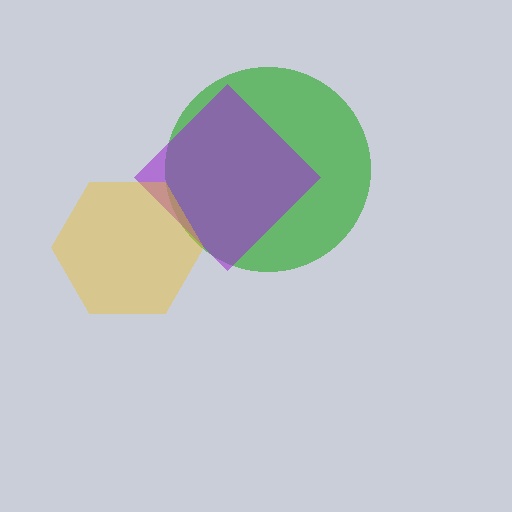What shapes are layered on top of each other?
The layered shapes are: a green circle, a purple diamond, a yellow hexagon.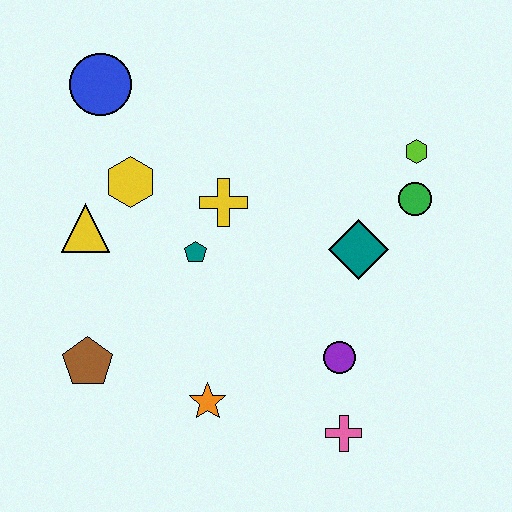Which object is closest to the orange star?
The brown pentagon is closest to the orange star.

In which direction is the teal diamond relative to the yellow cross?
The teal diamond is to the right of the yellow cross.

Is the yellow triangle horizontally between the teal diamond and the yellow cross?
No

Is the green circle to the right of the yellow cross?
Yes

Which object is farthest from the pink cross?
The blue circle is farthest from the pink cross.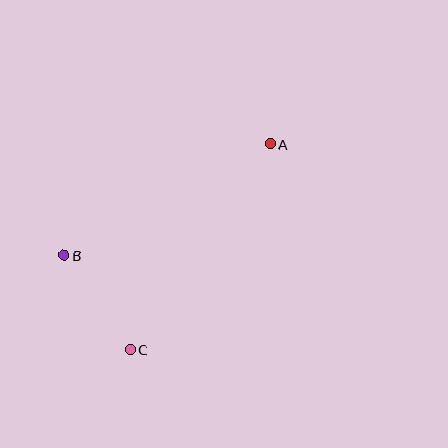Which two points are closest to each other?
Points B and C are closest to each other.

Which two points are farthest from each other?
Points A and C are farthest from each other.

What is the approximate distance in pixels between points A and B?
The distance between A and B is approximately 234 pixels.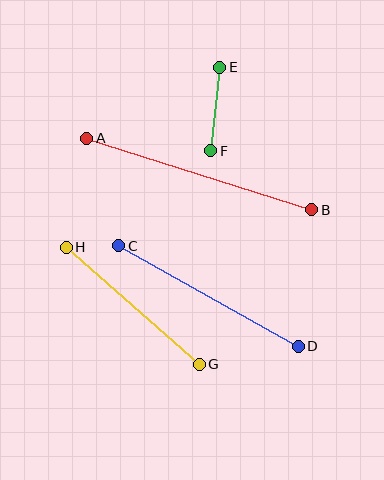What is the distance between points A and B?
The distance is approximately 236 pixels.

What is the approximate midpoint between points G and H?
The midpoint is at approximately (133, 306) pixels.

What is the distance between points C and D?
The distance is approximately 206 pixels.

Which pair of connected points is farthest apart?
Points A and B are farthest apart.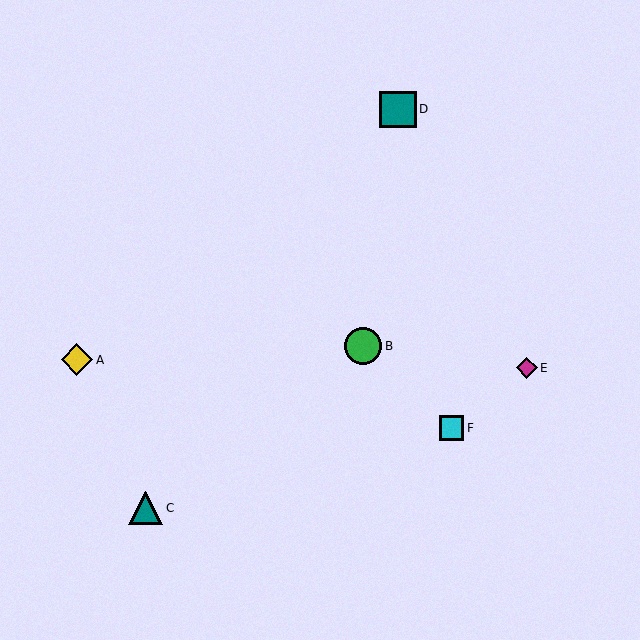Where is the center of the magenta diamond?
The center of the magenta diamond is at (527, 368).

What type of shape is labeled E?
Shape E is a magenta diamond.